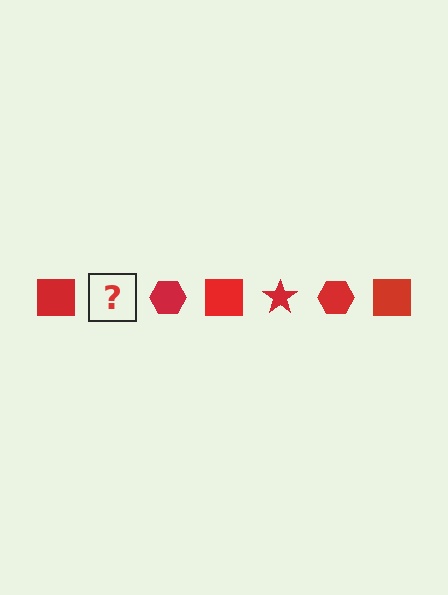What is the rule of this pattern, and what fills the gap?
The rule is that the pattern cycles through square, star, hexagon shapes in red. The gap should be filled with a red star.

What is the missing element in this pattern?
The missing element is a red star.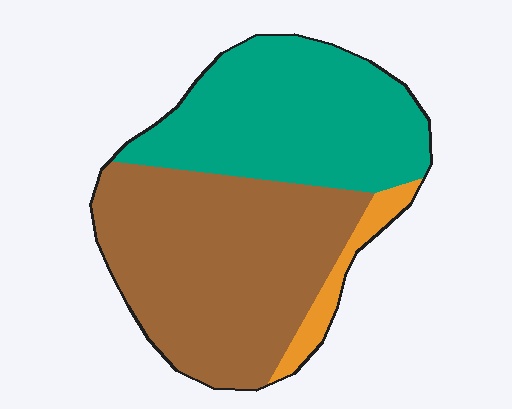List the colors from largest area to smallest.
From largest to smallest: brown, teal, orange.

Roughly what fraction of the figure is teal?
Teal takes up about two fifths (2/5) of the figure.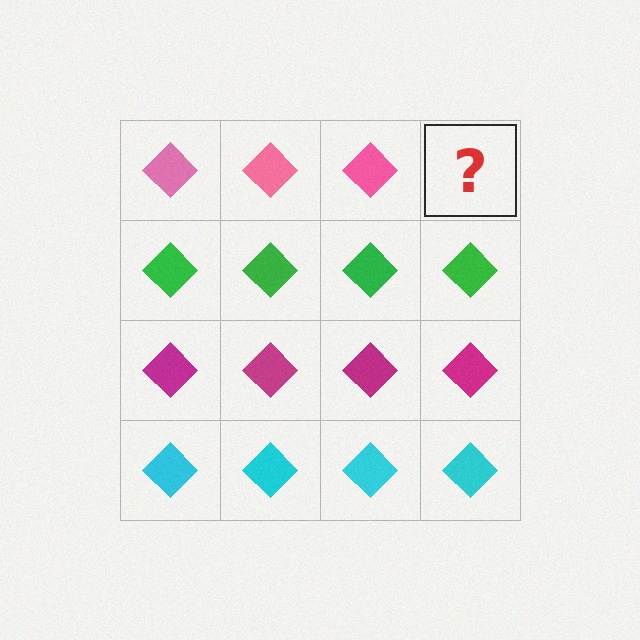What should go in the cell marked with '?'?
The missing cell should contain a pink diamond.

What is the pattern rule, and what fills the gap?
The rule is that each row has a consistent color. The gap should be filled with a pink diamond.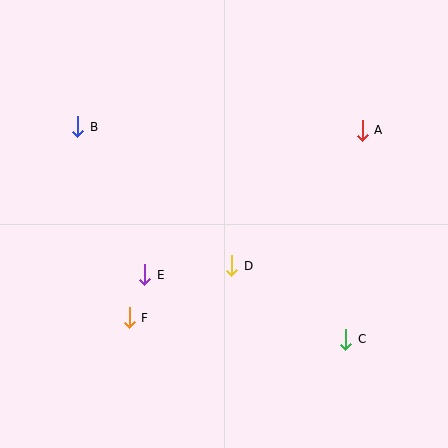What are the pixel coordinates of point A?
Point A is at (362, 131).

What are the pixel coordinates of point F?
Point F is at (129, 318).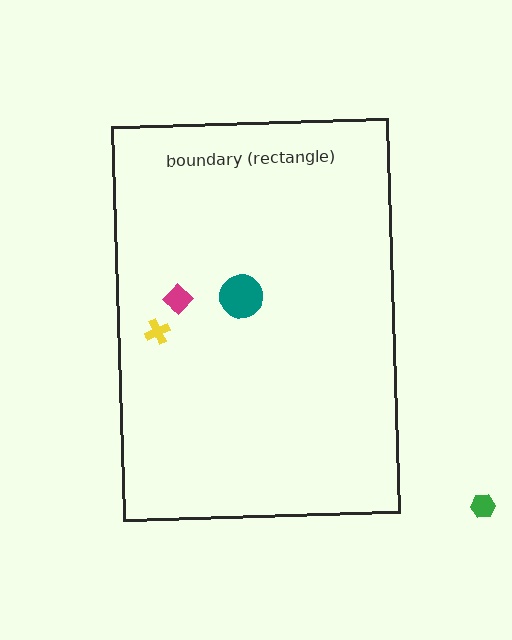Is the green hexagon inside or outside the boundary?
Outside.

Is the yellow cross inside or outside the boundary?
Inside.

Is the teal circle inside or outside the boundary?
Inside.